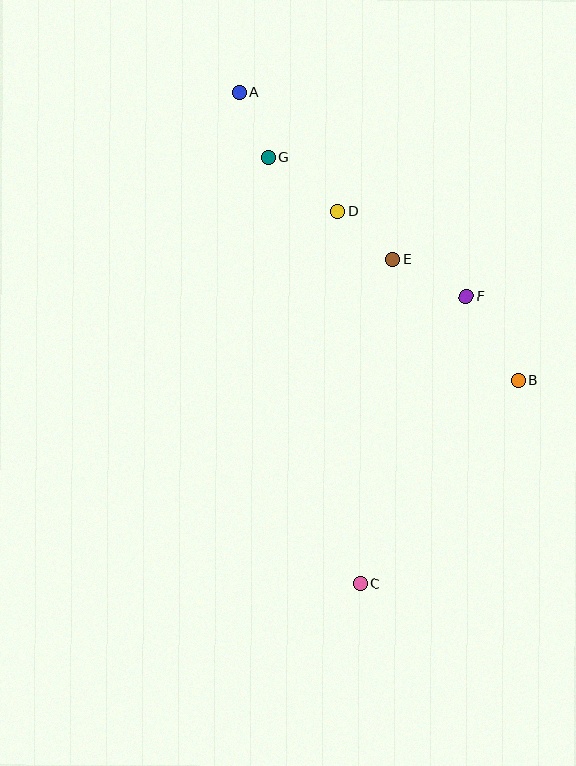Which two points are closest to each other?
Points A and G are closest to each other.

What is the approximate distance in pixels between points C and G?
The distance between C and G is approximately 436 pixels.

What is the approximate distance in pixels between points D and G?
The distance between D and G is approximately 88 pixels.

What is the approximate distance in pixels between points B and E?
The distance between B and E is approximately 175 pixels.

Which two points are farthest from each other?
Points A and C are farthest from each other.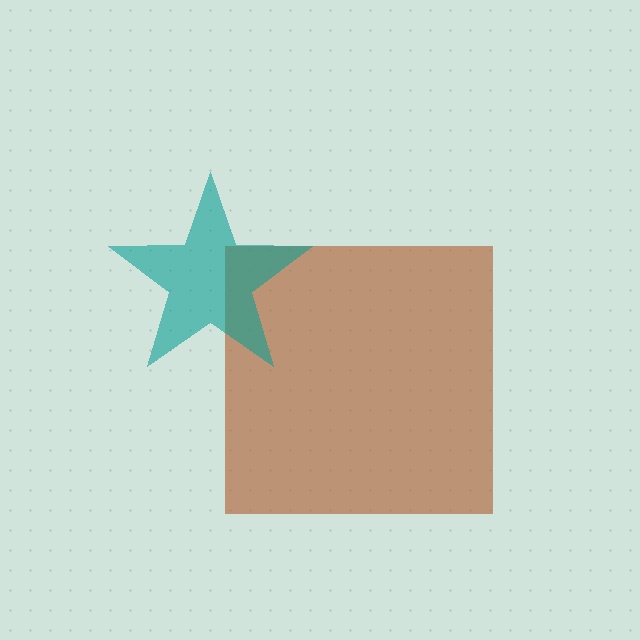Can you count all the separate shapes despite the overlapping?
Yes, there are 2 separate shapes.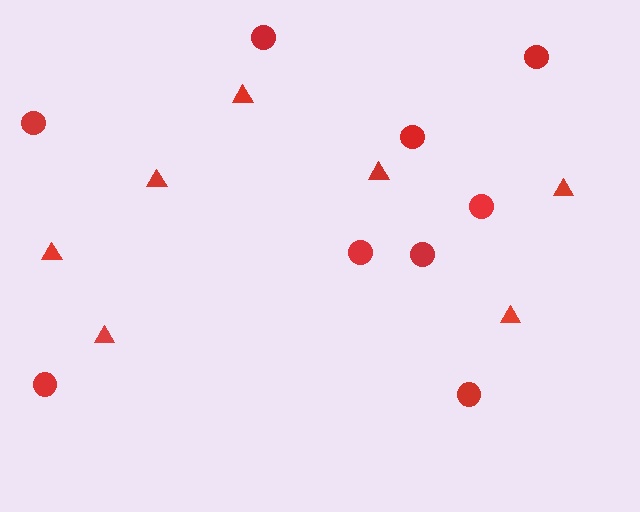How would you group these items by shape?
There are 2 groups: one group of triangles (7) and one group of circles (9).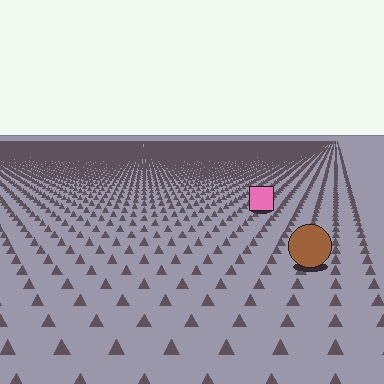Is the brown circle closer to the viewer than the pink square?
Yes. The brown circle is closer — you can tell from the texture gradient: the ground texture is coarser near it.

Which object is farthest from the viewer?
The pink square is farthest from the viewer. It appears smaller and the ground texture around it is denser.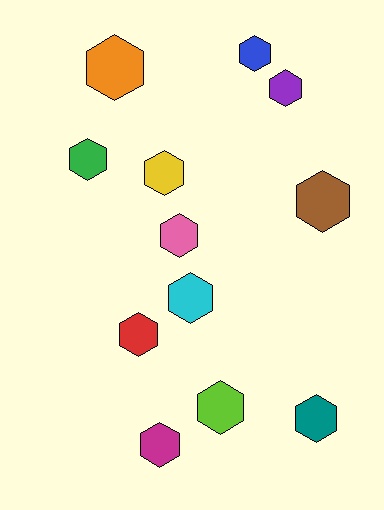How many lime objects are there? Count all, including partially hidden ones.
There is 1 lime object.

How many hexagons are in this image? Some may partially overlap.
There are 12 hexagons.